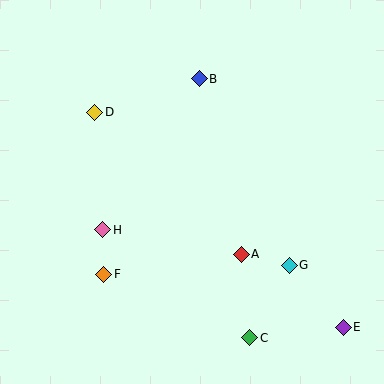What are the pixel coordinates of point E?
Point E is at (343, 327).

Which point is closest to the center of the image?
Point A at (241, 254) is closest to the center.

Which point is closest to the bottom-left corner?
Point F is closest to the bottom-left corner.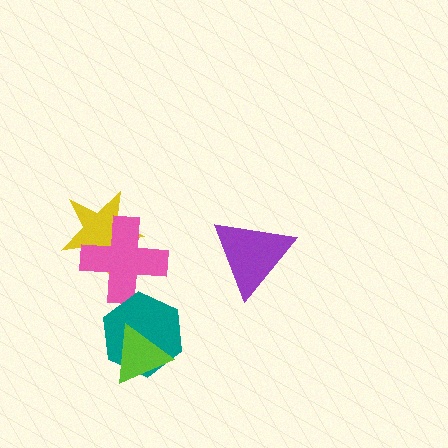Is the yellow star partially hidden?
Yes, it is partially covered by another shape.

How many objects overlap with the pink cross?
2 objects overlap with the pink cross.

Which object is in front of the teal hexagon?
The lime triangle is in front of the teal hexagon.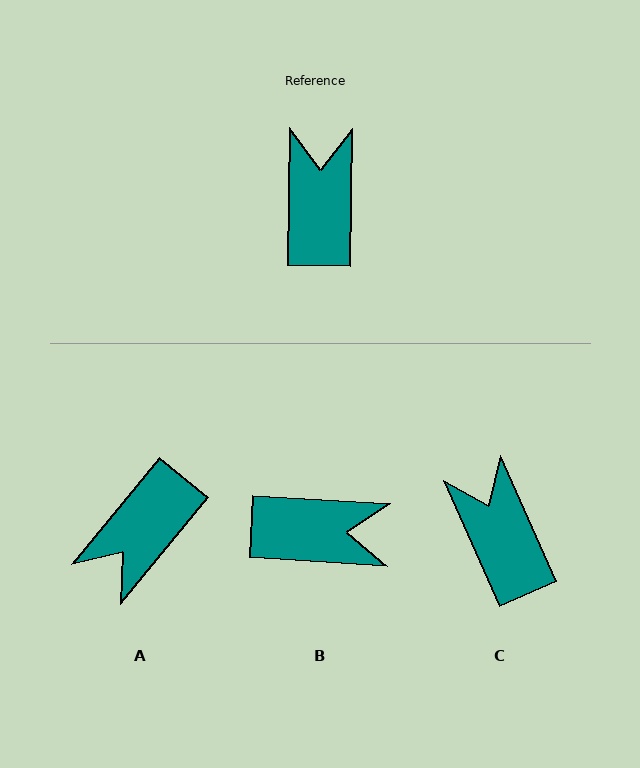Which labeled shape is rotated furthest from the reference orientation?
A, about 141 degrees away.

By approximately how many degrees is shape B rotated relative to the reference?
Approximately 93 degrees clockwise.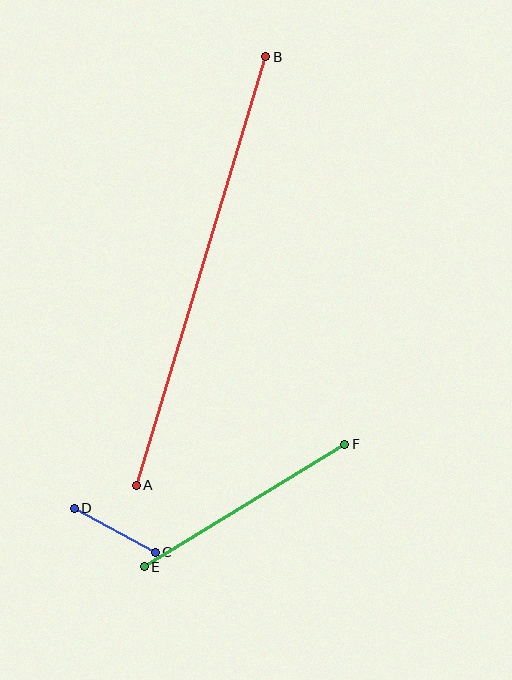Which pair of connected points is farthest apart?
Points A and B are farthest apart.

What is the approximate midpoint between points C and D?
The midpoint is at approximately (115, 530) pixels.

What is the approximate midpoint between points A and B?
The midpoint is at approximately (201, 271) pixels.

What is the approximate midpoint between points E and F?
The midpoint is at approximately (245, 506) pixels.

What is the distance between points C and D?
The distance is approximately 92 pixels.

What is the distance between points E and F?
The distance is approximately 235 pixels.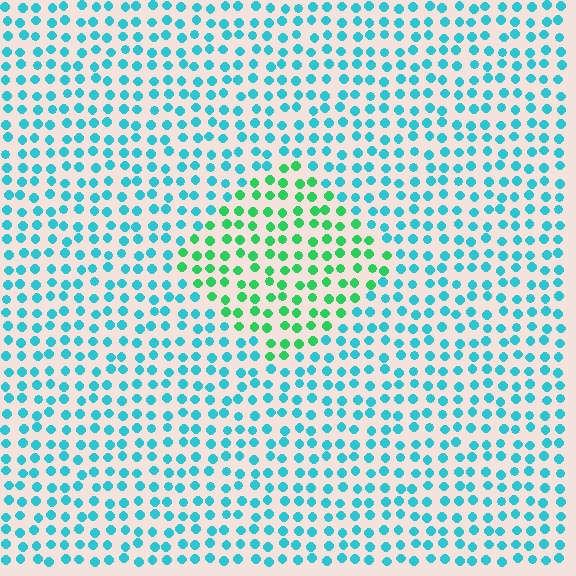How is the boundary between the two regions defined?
The boundary is defined purely by a slight shift in hue (about 46 degrees). Spacing, size, and orientation are identical on both sides.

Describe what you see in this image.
The image is filled with small cyan elements in a uniform arrangement. A diamond-shaped region is visible where the elements are tinted to a slightly different hue, forming a subtle color boundary.